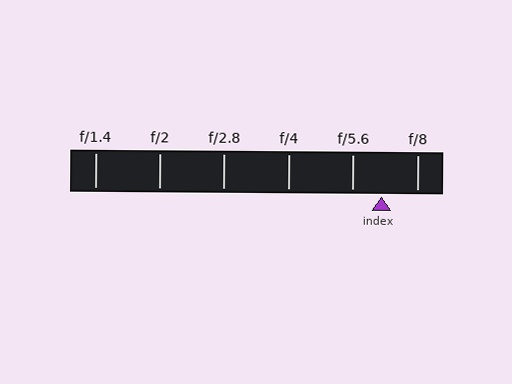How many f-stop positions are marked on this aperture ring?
There are 6 f-stop positions marked.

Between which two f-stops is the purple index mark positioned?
The index mark is between f/5.6 and f/8.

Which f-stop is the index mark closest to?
The index mark is closest to f/5.6.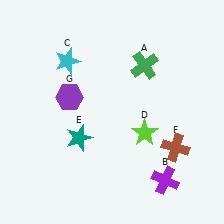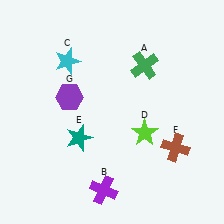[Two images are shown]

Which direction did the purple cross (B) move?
The purple cross (B) moved left.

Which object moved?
The purple cross (B) moved left.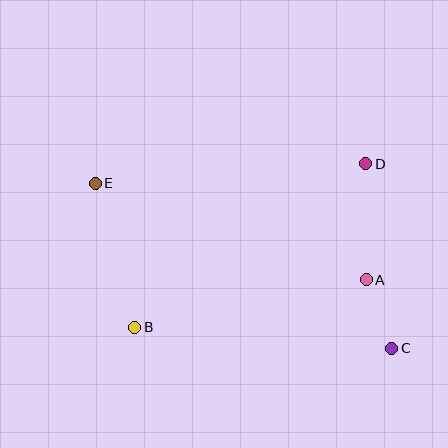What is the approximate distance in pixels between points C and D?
The distance between C and D is approximately 186 pixels.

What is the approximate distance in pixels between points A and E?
The distance between A and E is approximately 288 pixels.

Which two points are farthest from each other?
Points C and E are farthest from each other.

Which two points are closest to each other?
Points A and C are closest to each other.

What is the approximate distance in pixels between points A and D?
The distance between A and D is approximately 116 pixels.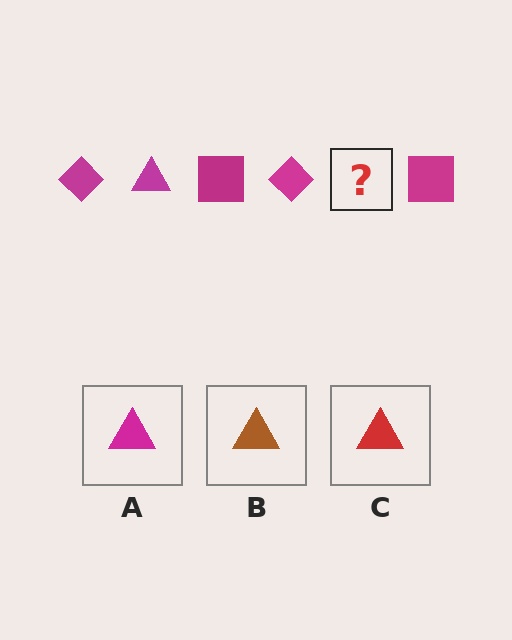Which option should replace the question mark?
Option A.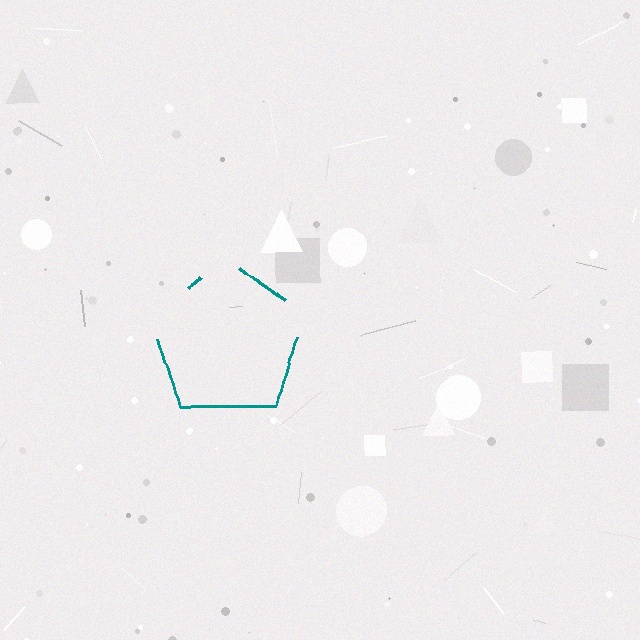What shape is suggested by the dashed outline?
The dashed outline suggests a pentagon.